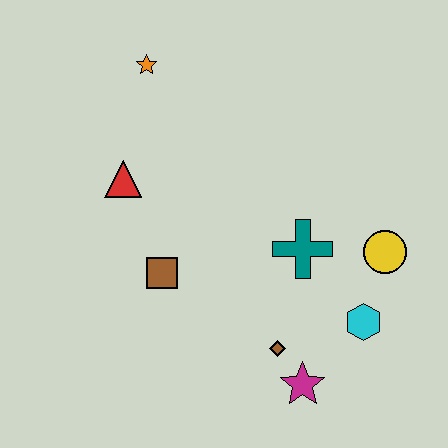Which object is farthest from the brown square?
The yellow circle is farthest from the brown square.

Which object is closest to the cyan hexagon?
The yellow circle is closest to the cyan hexagon.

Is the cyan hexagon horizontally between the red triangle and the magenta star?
No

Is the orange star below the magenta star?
No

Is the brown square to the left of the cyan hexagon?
Yes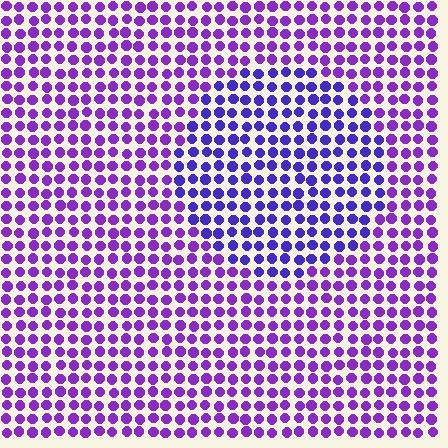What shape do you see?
I see a circle.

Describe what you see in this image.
The image is filled with small purple elements in a uniform arrangement. A circle-shaped region is visible where the elements are tinted to a slightly different hue, forming a subtle color boundary.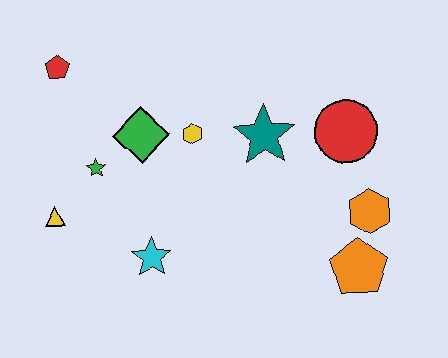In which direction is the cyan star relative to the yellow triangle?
The cyan star is to the right of the yellow triangle.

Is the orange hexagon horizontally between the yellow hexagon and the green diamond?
No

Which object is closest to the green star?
The green diamond is closest to the green star.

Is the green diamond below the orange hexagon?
No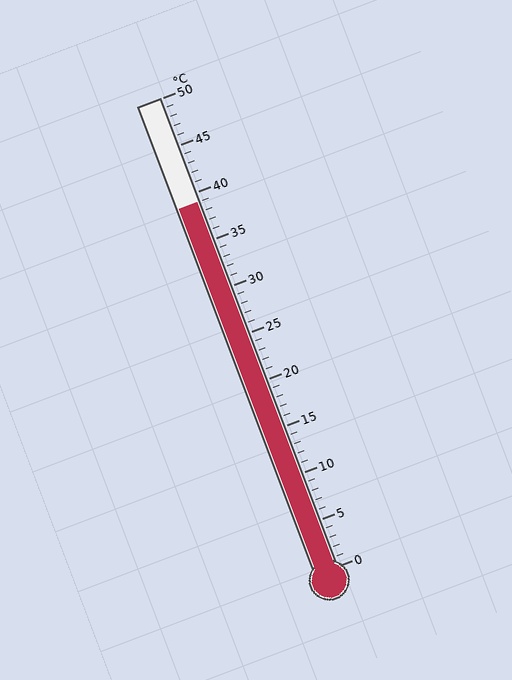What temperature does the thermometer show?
The thermometer shows approximately 39°C.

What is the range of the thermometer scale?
The thermometer scale ranges from 0°C to 50°C.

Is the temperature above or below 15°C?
The temperature is above 15°C.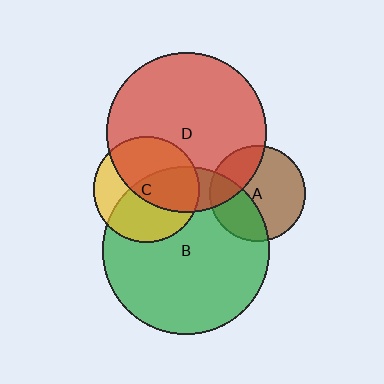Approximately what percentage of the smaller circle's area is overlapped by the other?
Approximately 20%.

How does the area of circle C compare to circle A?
Approximately 1.2 times.